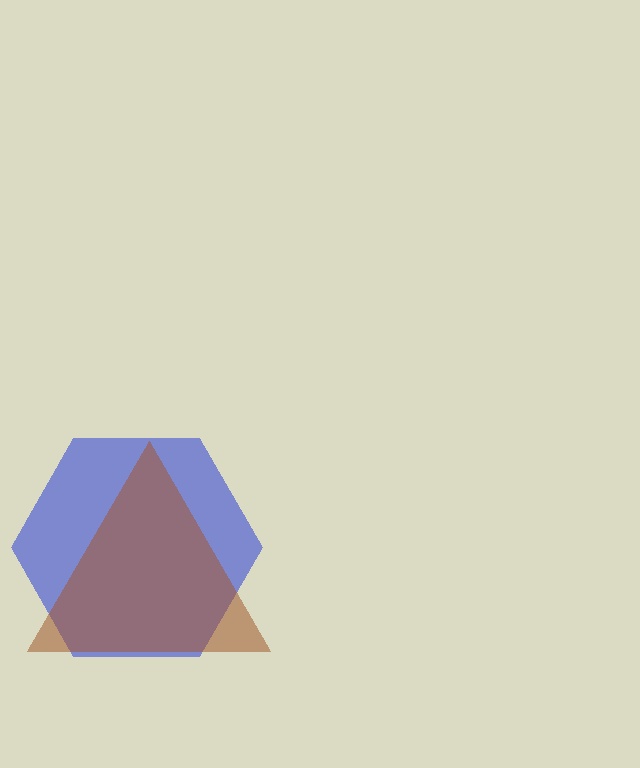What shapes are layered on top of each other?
The layered shapes are: a blue hexagon, a brown triangle.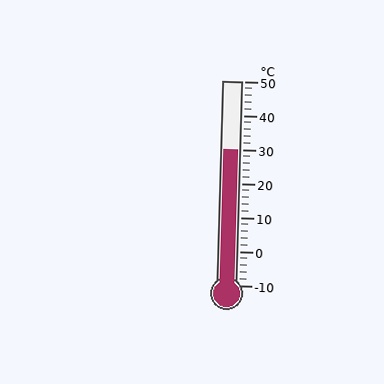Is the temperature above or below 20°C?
The temperature is above 20°C.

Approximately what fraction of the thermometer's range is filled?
The thermometer is filled to approximately 65% of its range.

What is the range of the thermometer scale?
The thermometer scale ranges from -10°C to 50°C.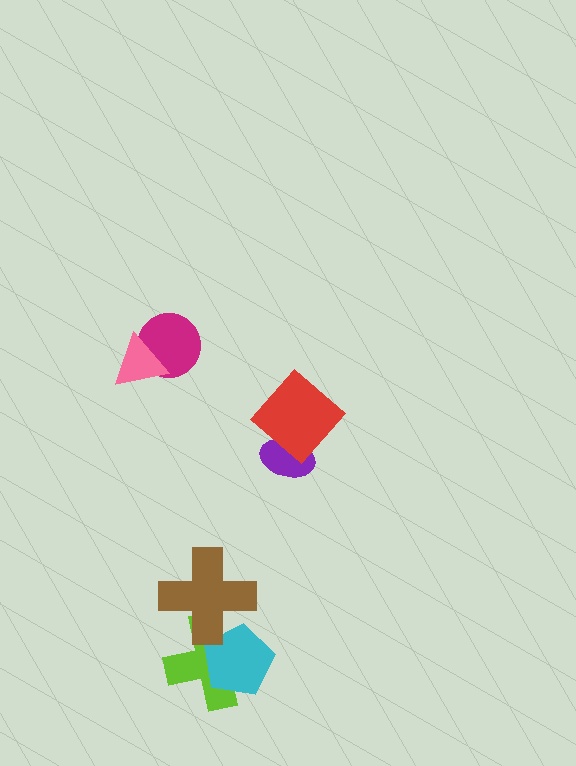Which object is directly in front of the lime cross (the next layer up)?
The cyan pentagon is directly in front of the lime cross.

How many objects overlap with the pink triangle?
1 object overlaps with the pink triangle.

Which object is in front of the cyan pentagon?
The brown cross is in front of the cyan pentagon.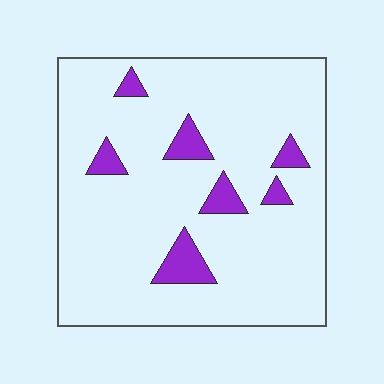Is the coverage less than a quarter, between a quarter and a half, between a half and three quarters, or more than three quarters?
Less than a quarter.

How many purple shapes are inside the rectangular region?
7.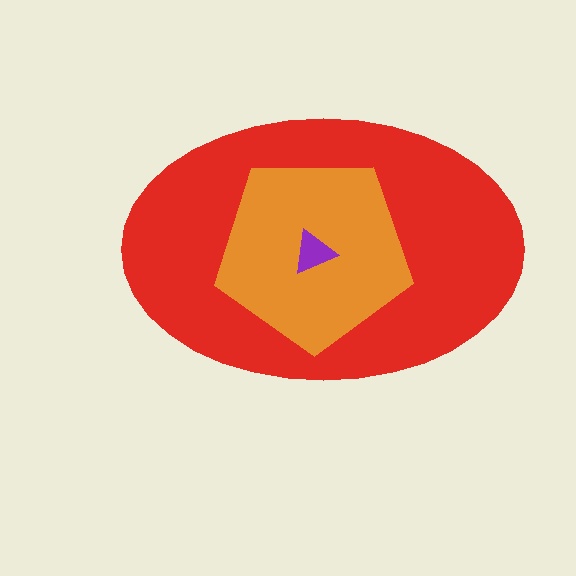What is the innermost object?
The purple triangle.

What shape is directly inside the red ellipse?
The orange pentagon.